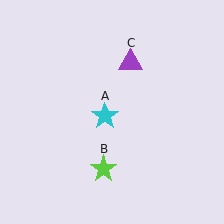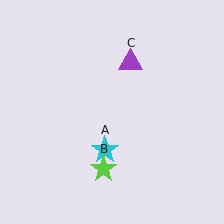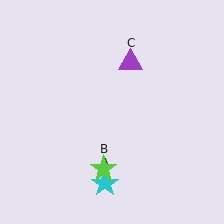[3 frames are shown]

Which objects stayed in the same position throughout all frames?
Lime star (object B) and purple triangle (object C) remained stationary.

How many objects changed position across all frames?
1 object changed position: cyan star (object A).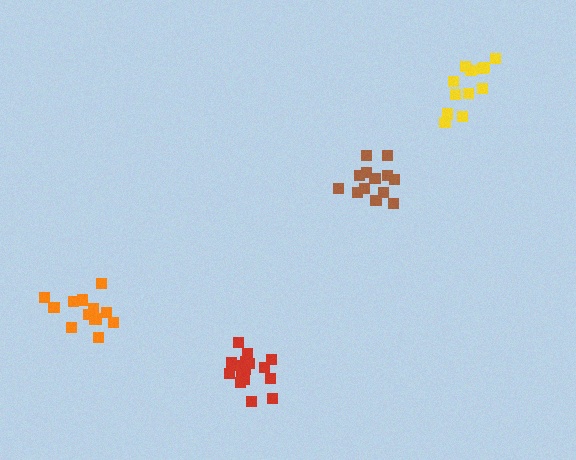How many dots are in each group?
Group 1: 16 dots, Group 2: 12 dots, Group 3: 13 dots, Group 4: 13 dots (54 total).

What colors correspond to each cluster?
The clusters are colored: red, yellow, brown, orange.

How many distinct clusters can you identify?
There are 4 distinct clusters.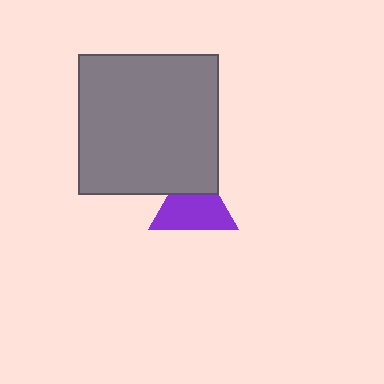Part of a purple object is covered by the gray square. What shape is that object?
It is a triangle.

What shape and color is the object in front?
The object in front is a gray square.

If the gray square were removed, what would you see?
You would see the complete purple triangle.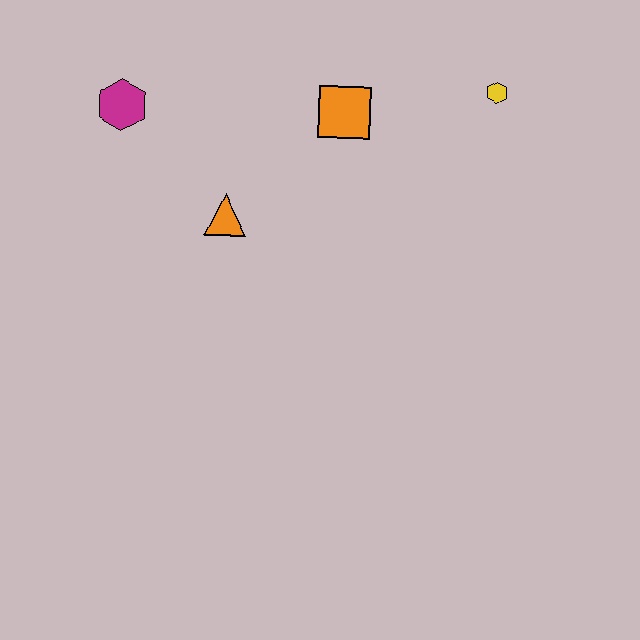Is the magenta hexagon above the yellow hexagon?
No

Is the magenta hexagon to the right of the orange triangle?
No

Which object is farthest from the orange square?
The magenta hexagon is farthest from the orange square.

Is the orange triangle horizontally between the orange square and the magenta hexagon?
Yes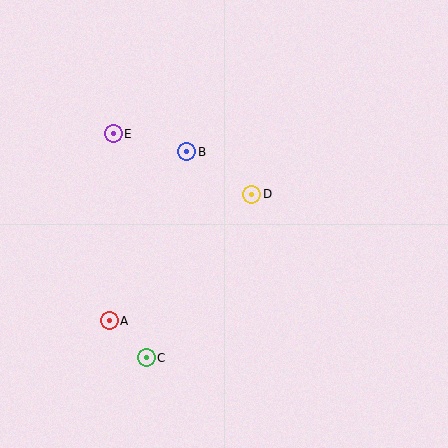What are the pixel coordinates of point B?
Point B is at (187, 152).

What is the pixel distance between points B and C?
The distance between B and C is 210 pixels.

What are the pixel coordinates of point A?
Point A is at (109, 321).